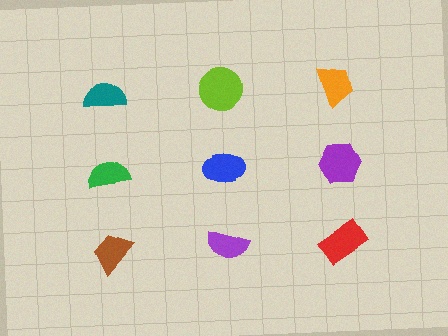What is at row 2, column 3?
A purple hexagon.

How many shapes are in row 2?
3 shapes.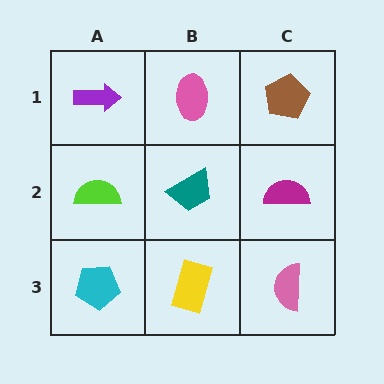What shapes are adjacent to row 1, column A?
A lime semicircle (row 2, column A), a pink ellipse (row 1, column B).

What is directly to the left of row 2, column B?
A lime semicircle.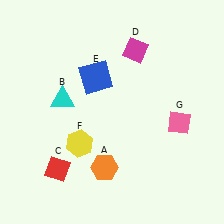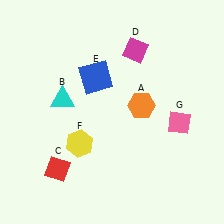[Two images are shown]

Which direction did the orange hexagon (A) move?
The orange hexagon (A) moved up.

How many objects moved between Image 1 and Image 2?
1 object moved between the two images.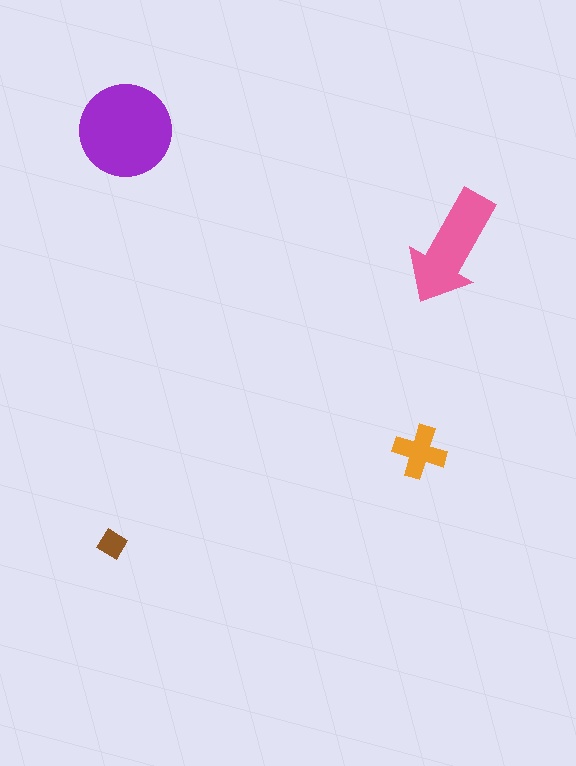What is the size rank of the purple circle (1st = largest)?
1st.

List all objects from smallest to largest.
The brown diamond, the orange cross, the pink arrow, the purple circle.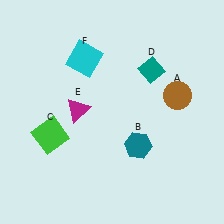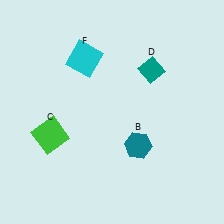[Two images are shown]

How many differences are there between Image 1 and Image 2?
There are 2 differences between the two images.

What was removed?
The brown circle (A), the magenta triangle (E) were removed in Image 2.